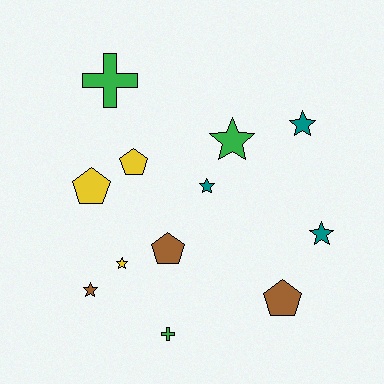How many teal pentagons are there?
There are no teal pentagons.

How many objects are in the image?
There are 12 objects.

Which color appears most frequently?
Teal, with 3 objects.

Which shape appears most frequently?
Star, with 6 objects.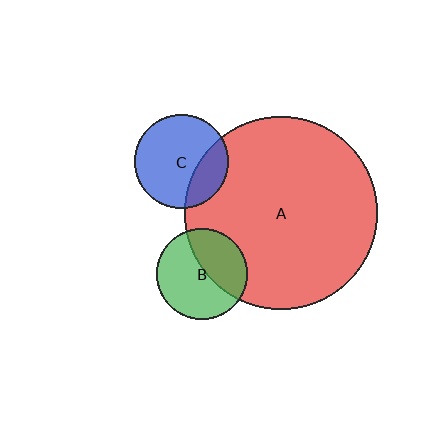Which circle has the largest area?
Circle A (red).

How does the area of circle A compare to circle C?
Approximately 4.2 times.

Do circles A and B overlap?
Yes.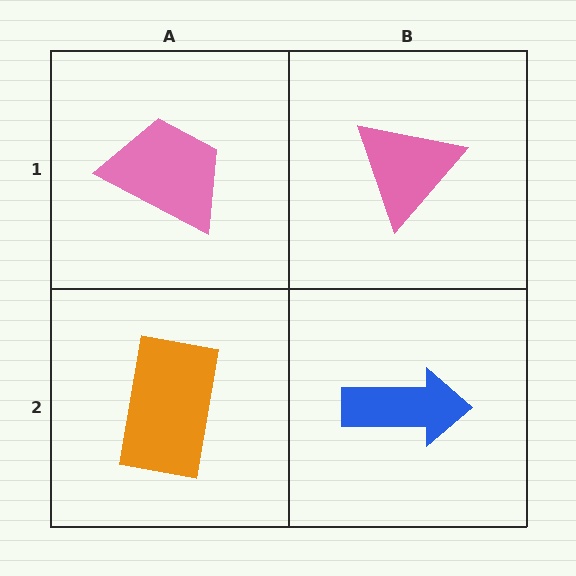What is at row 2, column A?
An orange rectangle.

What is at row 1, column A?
A pink trapezoid.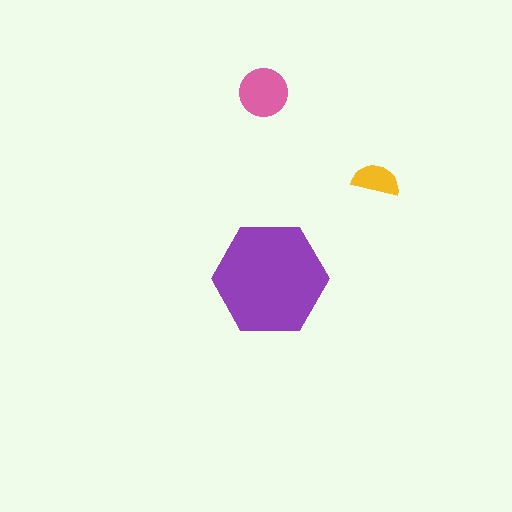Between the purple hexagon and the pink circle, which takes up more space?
The purple hexagon.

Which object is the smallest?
The yellow semicircle.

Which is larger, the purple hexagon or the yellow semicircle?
The purple hexagon.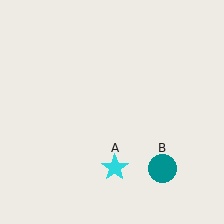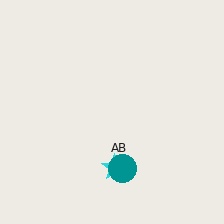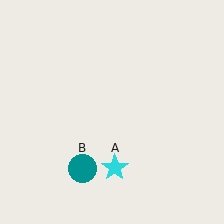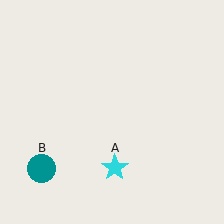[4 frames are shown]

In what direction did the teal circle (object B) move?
The teal circle (object B) moved left.